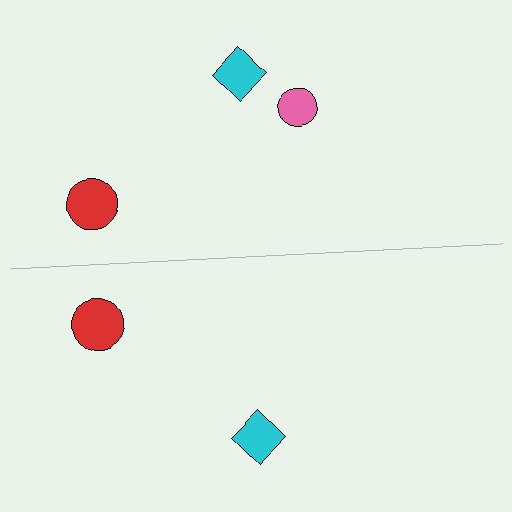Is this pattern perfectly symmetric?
No, the pattern is not perfectly symmetric. A pink circle is missing from the bottom side.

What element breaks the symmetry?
A pink circle is missing from the bottom side.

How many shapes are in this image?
There are 5 shapes in this image.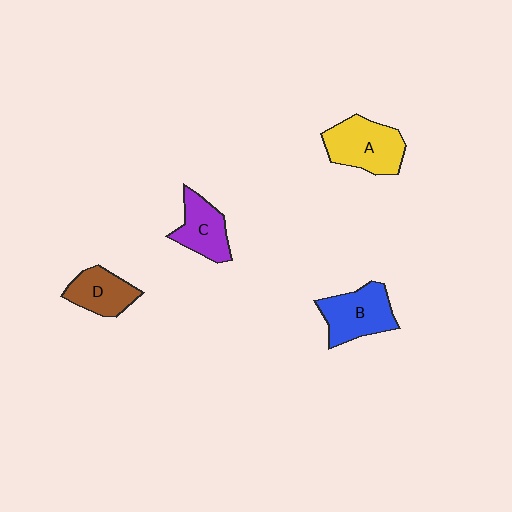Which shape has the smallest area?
Shape D (brown).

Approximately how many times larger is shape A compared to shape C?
Approximately 1.3 times.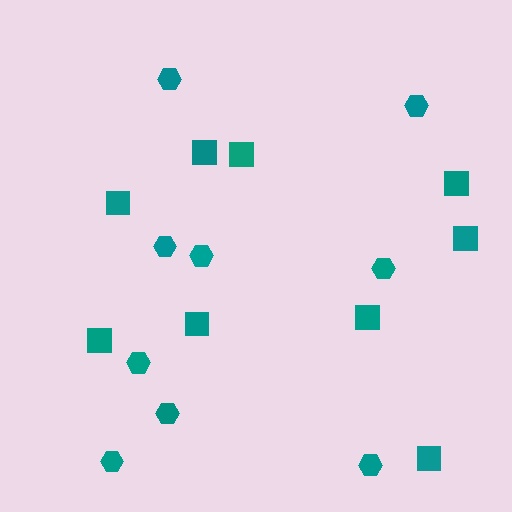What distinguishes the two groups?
There are 2 groups: one group of hexagons (9) and one group of squares (9).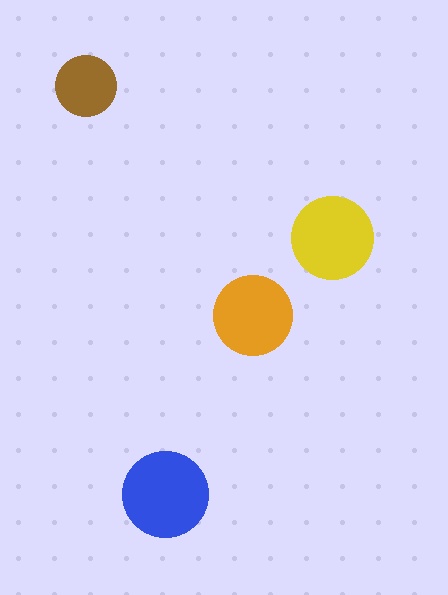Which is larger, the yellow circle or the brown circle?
The yellow one.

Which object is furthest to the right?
The yellow circle is rightmost.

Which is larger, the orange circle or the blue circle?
The blue one.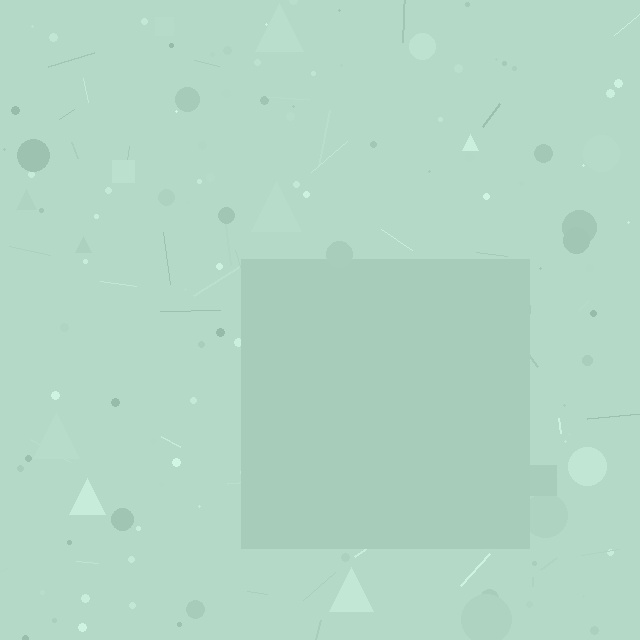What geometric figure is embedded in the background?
A square is embedded in the background.